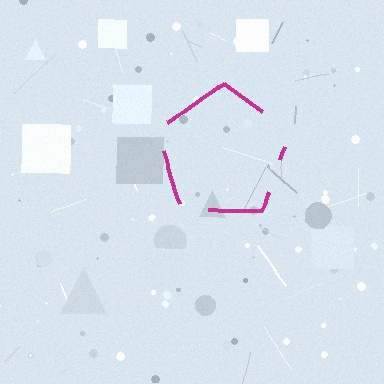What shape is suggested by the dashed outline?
The dashed outline suggests a pentagon.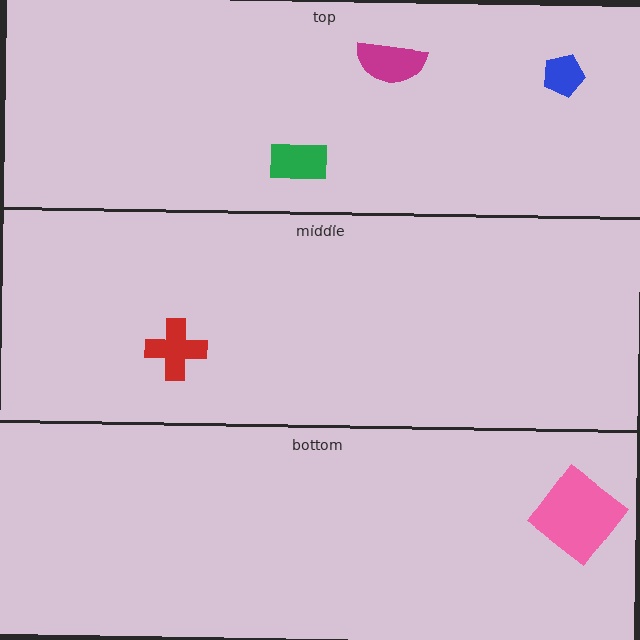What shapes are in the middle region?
The red cross.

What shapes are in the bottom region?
The pink diamond.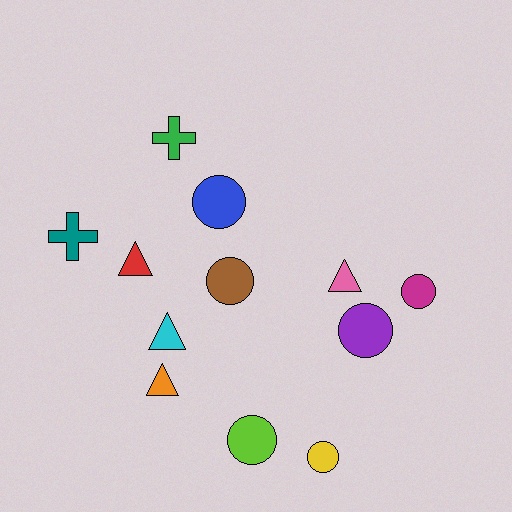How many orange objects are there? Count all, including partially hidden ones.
There is 1 orange object.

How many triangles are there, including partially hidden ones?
There are 4 triangles.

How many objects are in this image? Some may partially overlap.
There are 12 objects.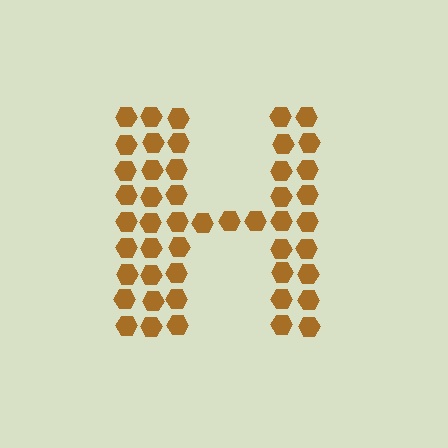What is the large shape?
The large shape is the letter H.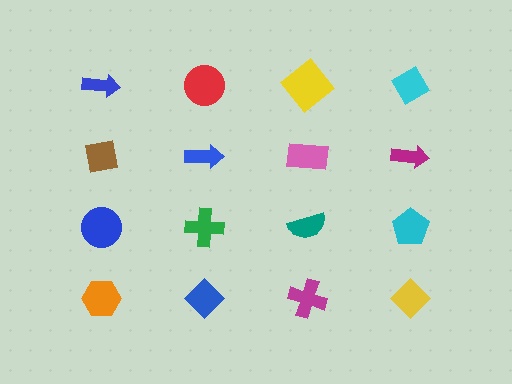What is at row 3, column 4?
A cyan pentagon.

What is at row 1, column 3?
A yellow diamond.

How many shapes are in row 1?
4 shapes.